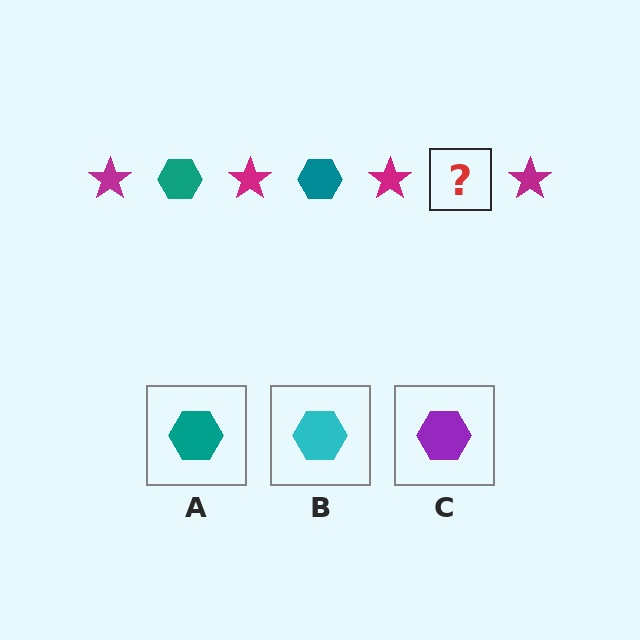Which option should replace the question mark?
Option A.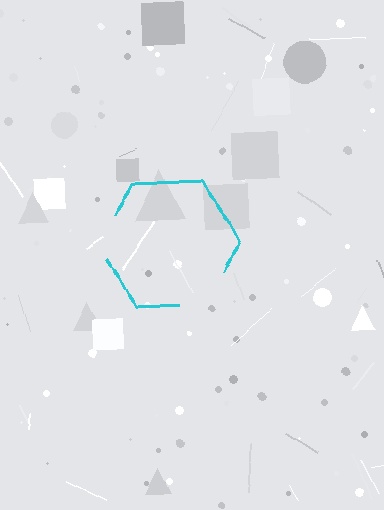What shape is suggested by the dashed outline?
The dashed outline suggests a hexagon.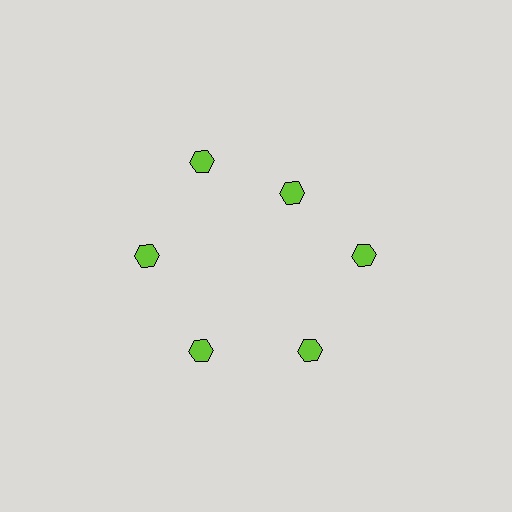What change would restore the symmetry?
The symmetry would be restored by moving it outward, back onto the ring so that all 6 hexagons sit at equal angles and equal distance from the center.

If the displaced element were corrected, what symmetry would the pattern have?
It would have 6-fold rotational symmetry — the pattern would map onto itself every 60 degrees.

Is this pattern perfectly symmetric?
No. The 6 lime hexagons are arranged in a ring, but one element near the 1 o'clock position is pulled inward toward the center, breaking the 6-fold rotational symmetry.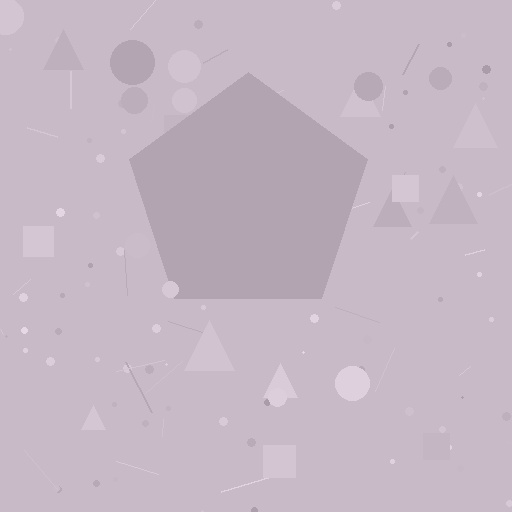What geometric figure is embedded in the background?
A pentagon is embedded in the background.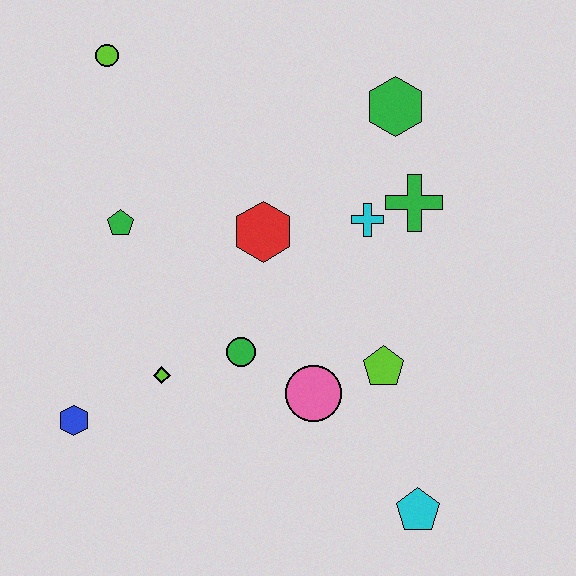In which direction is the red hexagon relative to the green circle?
The red hexagon is above the green circle.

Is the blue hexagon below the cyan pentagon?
No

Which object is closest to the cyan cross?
The green cross is closest to the cyan cross.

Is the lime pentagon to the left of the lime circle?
No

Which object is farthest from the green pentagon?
The cyan pentagon is farthest from the green pentagon.